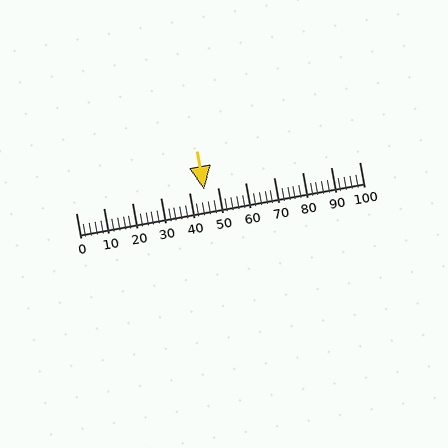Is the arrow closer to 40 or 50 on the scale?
The arrow is closer to 50.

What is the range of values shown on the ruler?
The ruler shows values from 0 to 100.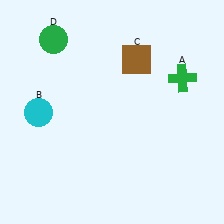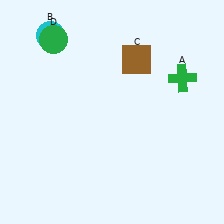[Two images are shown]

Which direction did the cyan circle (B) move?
The cyan circle (B) moved up.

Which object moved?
The cyan circle (B) moved up.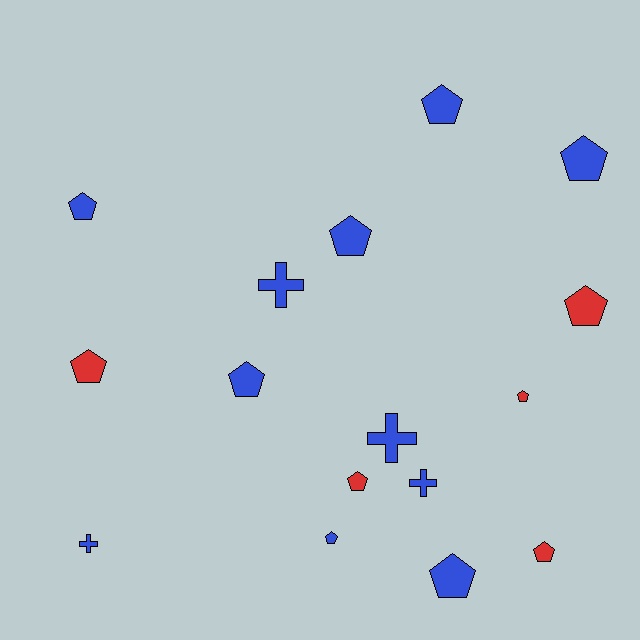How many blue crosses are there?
There are 4 blue crosses.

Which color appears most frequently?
Blue, with 11 objects.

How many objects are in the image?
There are 16 objects.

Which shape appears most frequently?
Pentagon, with 12 objects.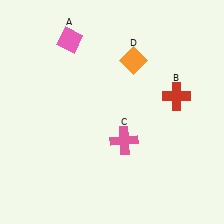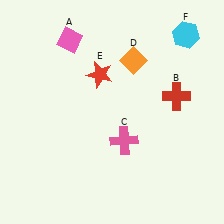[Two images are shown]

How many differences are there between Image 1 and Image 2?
There are 2 differences between the two images.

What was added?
A red star (E), a cyan hexagon (F) were added in Image 2.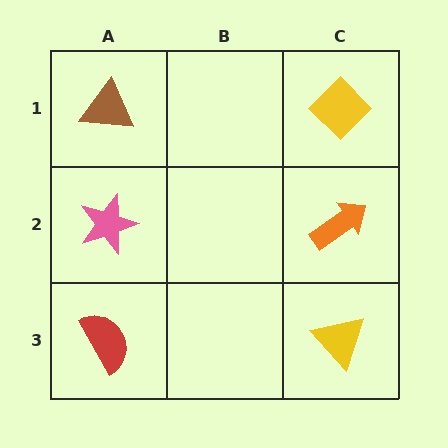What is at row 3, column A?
A red semicircle.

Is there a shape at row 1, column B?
No, that cell is empty.